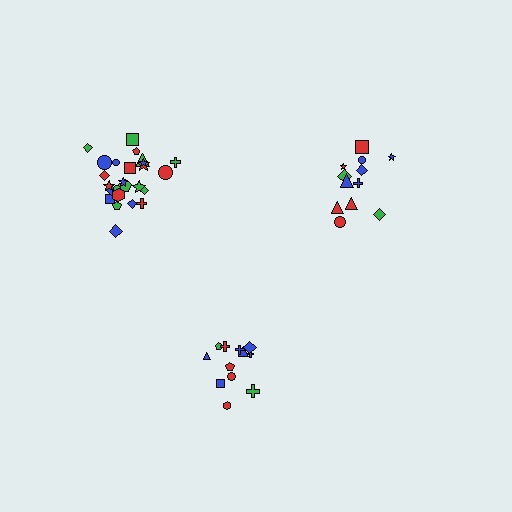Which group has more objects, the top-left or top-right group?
The top-left group.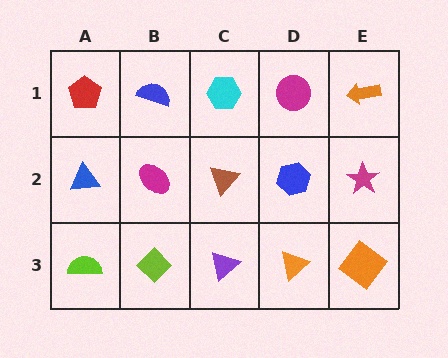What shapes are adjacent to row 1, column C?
A brown triangle (row 2, column C), a blue semicircle (row 1, column B), a magenta circle (row 1, column D).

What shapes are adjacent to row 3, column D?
A blue hexagon (row 2, column D), a purple triangle (row 3, column C), an orange diamond (row 3, column E).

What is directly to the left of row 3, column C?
A lime diamond.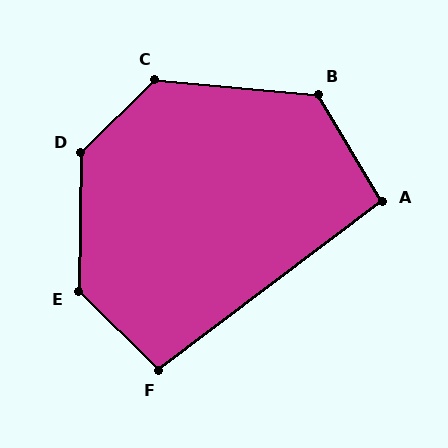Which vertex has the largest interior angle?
D, at approximately 136 degrees.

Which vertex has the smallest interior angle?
A, at approximately 96 degrees.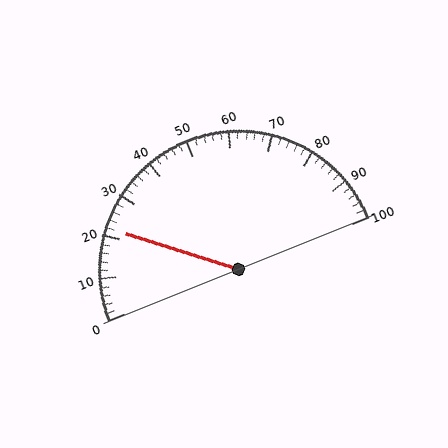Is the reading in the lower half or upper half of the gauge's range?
The reading is in the lower half of the range (0 to 100).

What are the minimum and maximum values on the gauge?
The gauge ranges from 0 to 100.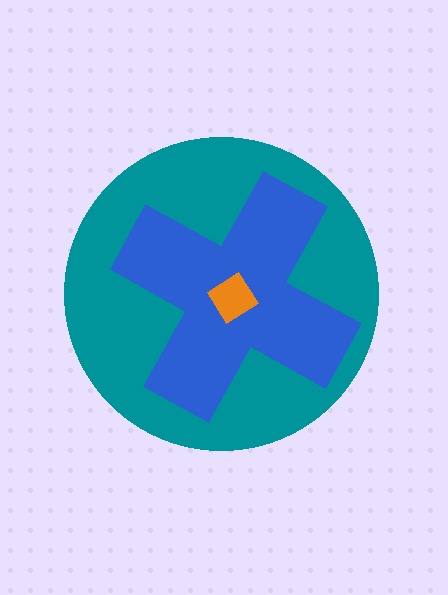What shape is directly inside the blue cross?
The orange diamond.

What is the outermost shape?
The teal circle.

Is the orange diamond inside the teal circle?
Yes.